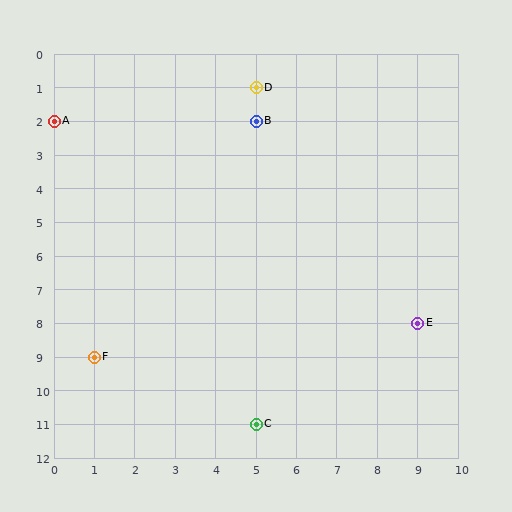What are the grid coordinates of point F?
Point F is at grid coordinates (1, 9).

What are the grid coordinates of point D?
Point D is at grid coordinates (5, 1).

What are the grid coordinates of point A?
Point A is at grid coordinates (0, 2).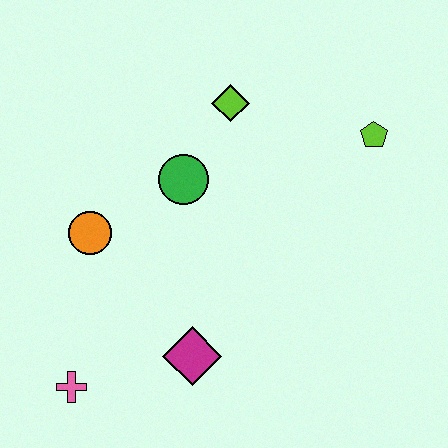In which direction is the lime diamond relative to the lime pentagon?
The lime diamond is to the left of the lime pentagon.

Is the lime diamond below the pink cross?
No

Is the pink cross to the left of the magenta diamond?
Yes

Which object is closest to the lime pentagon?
The lime diamond is closest to the lime pentagon.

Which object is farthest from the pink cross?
The lime pentagon is farthest from the pink cross.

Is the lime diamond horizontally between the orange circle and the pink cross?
No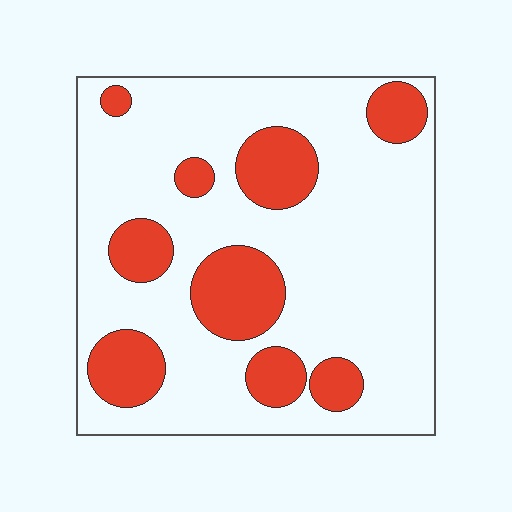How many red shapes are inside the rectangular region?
9.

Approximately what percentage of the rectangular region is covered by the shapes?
Approximately 25%.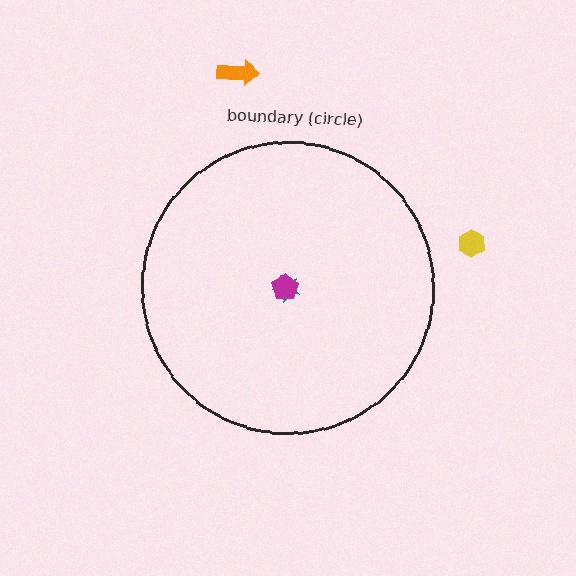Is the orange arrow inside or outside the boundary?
Outside.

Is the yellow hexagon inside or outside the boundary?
Outside.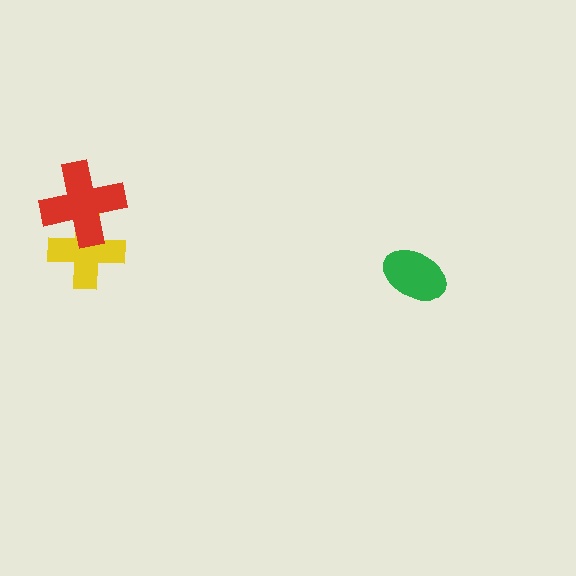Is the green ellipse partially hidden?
No, no other shape covers it.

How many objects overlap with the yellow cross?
1 object overlaps with the yellow cross.